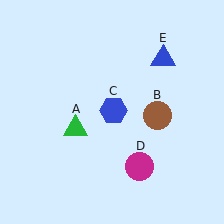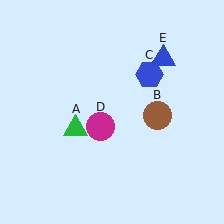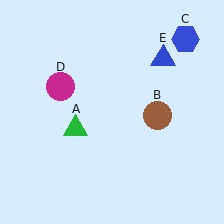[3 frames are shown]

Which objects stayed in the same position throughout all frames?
Green triangle (object A) and brown circle (object B) and blue triangle (object E) remained stationary.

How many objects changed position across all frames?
2 objects changed position: blue hexagon (object C), magenta circle (object D).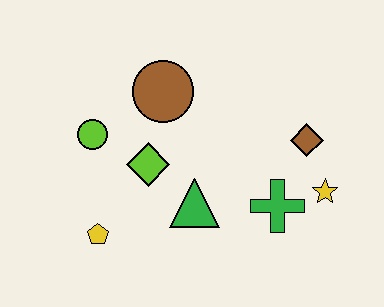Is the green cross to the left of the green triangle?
No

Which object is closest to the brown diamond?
The yellow star is closest to the brown diamond.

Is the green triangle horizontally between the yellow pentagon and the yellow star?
Yes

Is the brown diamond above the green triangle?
Yes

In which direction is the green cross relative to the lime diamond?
The green cross is to the right of the lime diamond.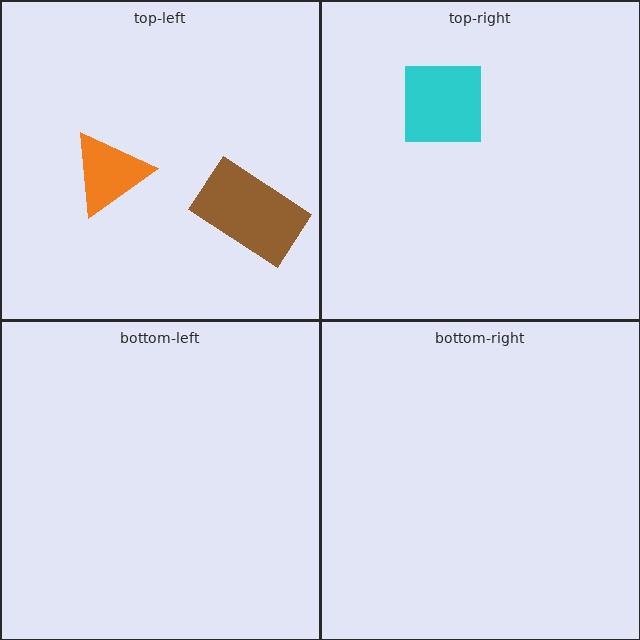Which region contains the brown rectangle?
The top-left region.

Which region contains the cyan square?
The top-right region.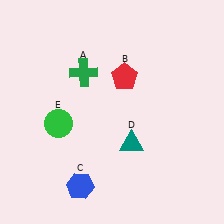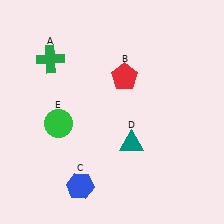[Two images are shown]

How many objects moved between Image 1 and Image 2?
1 object moved between the two images.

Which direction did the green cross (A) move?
The green cross (A) moved left.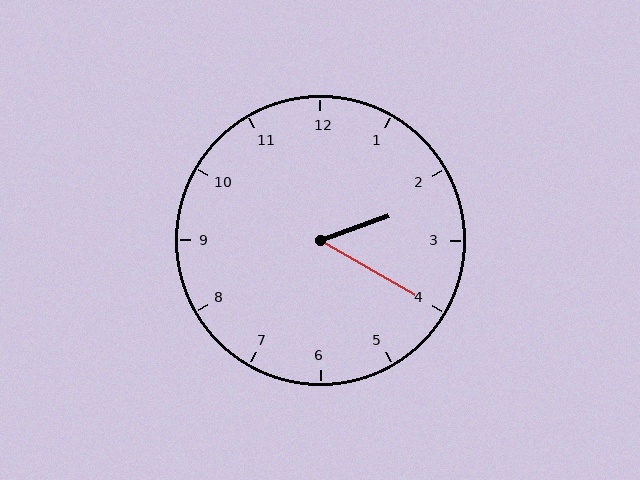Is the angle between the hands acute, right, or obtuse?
It is acute.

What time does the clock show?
2:20.